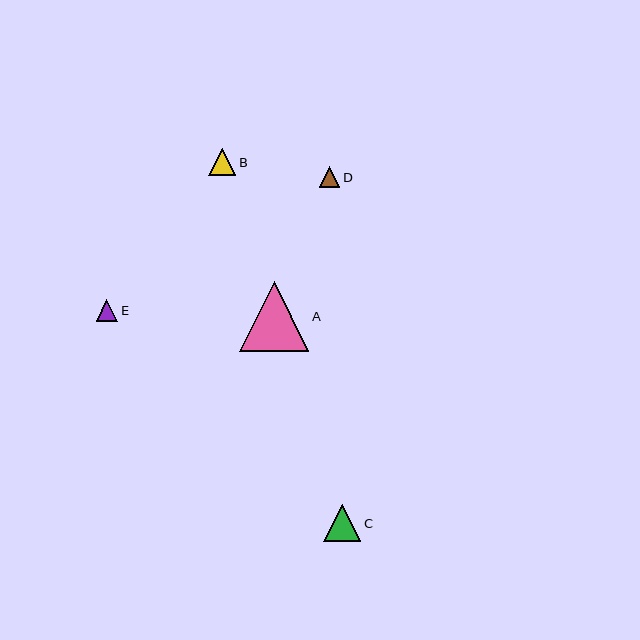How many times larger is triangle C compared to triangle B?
Triangle C is approximately 1.4 times the size of triangle B.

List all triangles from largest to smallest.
From largest to smallest: A, C, B, E, D.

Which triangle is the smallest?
Triangle D is the smallest with a size of approximately 21 pixels.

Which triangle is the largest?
Triangle A is the largest with a size of approximately 69 pixels.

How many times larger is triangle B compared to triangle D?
Triangle B is approximately 1.3 times the size of triangle D.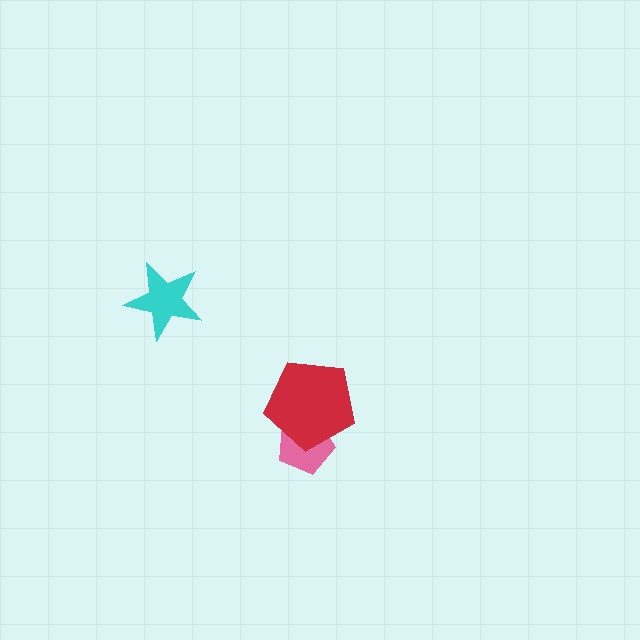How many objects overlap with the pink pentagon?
1 object overlaps with the pink pentagon.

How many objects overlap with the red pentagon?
1 object overlaps with the red pentagon.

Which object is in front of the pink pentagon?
The red pentagon is in front of the pink pentagon.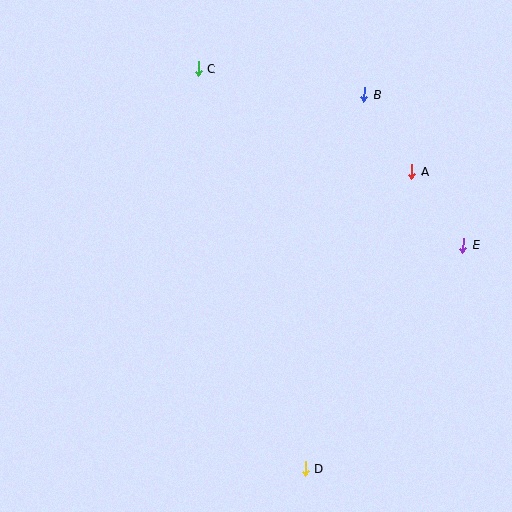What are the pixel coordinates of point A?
Point A is at (412, 171).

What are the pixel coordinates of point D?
Point D is at (305, 469).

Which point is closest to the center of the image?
Point A at (412, 171) is closest to the center.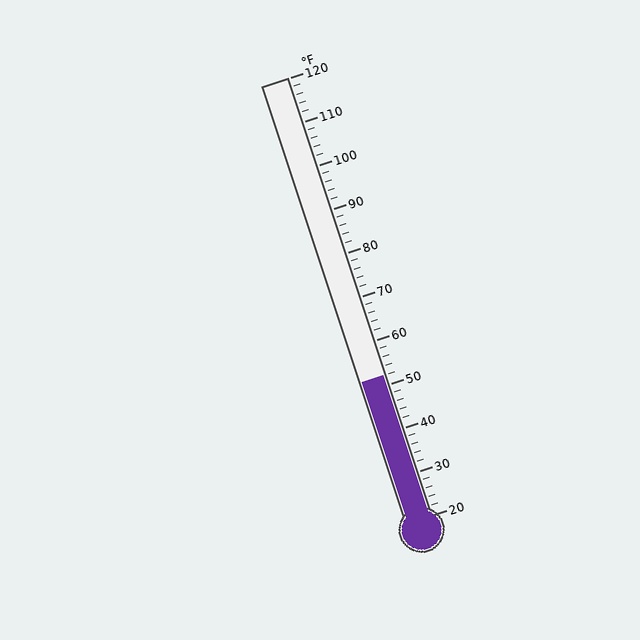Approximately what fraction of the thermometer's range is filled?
The thermometer is filled to approximately 30% of its range.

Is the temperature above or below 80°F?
The temperature is below 80°F.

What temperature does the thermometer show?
The thermometer shows approximately 52°F.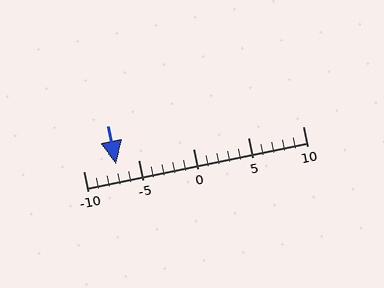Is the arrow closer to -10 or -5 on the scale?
The arrow is closer to -5.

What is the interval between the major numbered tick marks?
The major tick marks are spaced 5 units apart.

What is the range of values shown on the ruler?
The ruler shows values from -10 to 10.